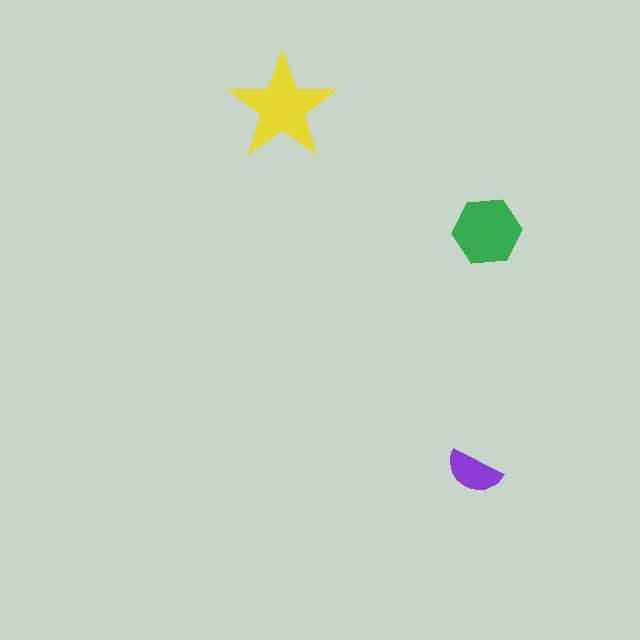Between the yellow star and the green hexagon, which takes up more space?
The yellow star.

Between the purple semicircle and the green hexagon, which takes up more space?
The green hexagon.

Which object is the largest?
The yellow star.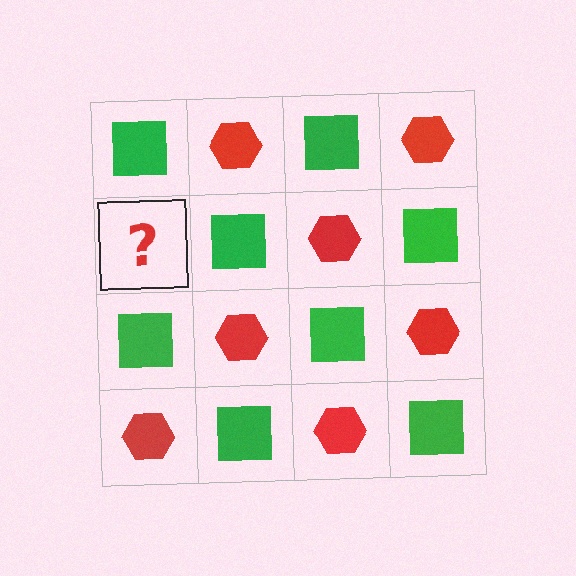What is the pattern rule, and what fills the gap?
The rule is that it alternates green square and red hexagon in a checkerboard pattern. The gap should be filled with a red hexagon.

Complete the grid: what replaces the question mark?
The question mark should be replaced with a red hexagon.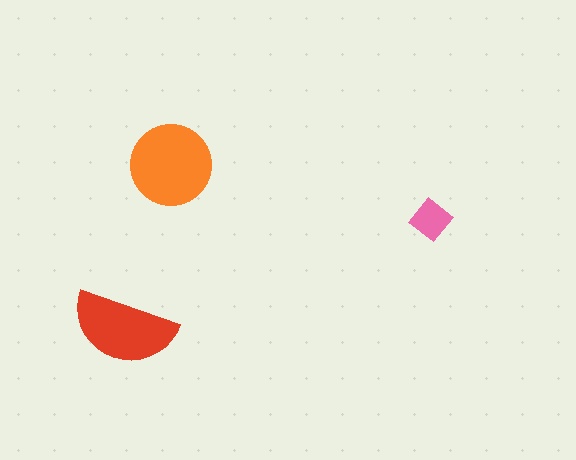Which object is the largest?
The orange circle.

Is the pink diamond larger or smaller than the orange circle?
Smaller.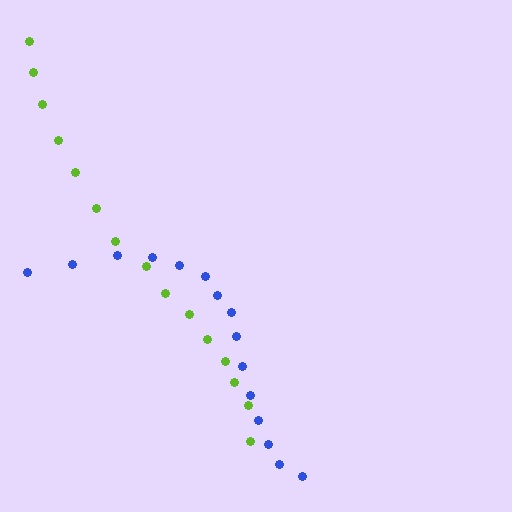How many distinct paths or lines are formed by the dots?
There are 2 distinct paths.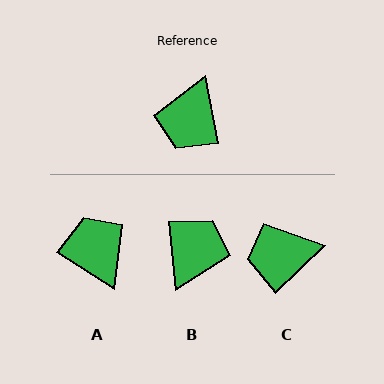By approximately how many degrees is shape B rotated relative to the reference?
Approximately 175 degrees counter-clockwise.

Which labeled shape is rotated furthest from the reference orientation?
B, about 175 degrees away.